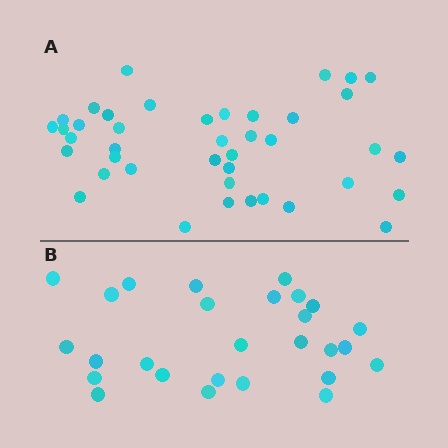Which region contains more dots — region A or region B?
Region A (the top region) has more dots.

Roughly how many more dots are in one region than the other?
Region A has approximately 15 more dots than region B.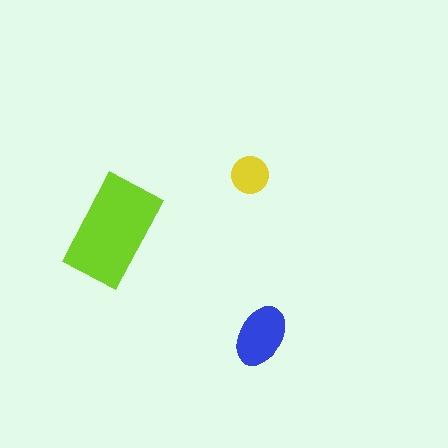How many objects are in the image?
There are 3 objects in the image.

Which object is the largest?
The lime rectangle.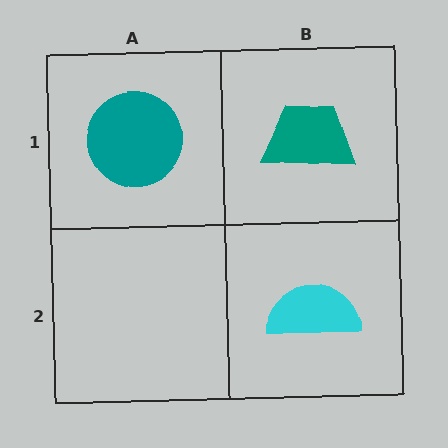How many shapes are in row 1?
2 shapes.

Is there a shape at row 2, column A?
No, that cell is empty.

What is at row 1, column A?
A teal circle.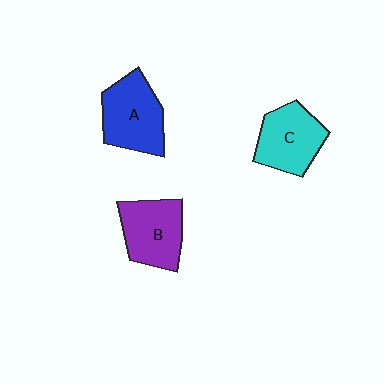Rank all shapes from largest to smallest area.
From largest to smallest: A (blue), B (purple), C (cyan).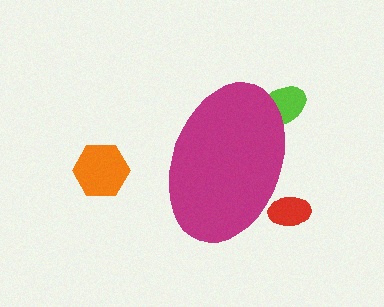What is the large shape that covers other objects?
A magenta ellipse.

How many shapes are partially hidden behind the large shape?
2 shapes are partially hidden.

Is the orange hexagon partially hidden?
No, the orange hexagon is fully visible.